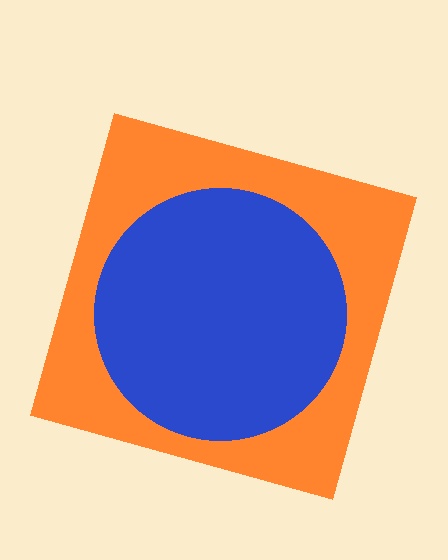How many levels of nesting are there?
2.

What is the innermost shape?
The blue circle.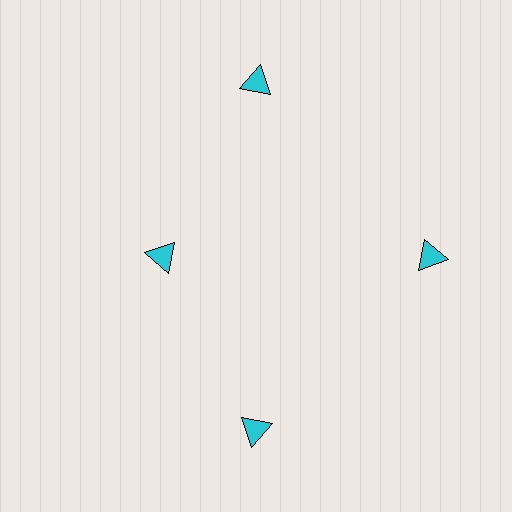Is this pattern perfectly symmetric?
No. The 4 cyan triangles are arranged in a ring, but one element near the 9 o'clock position is pulled inward toward the center, breaking the 4-fold rotational symmetry.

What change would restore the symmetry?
The symmetry would be restored by moving it outward, back onto the ring so that all 4 triangles sit at equal angles and equal distance from the center.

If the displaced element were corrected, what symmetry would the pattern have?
It would have 4-fold rotational symmetry — the pattern would map onto itself every 90 degrees.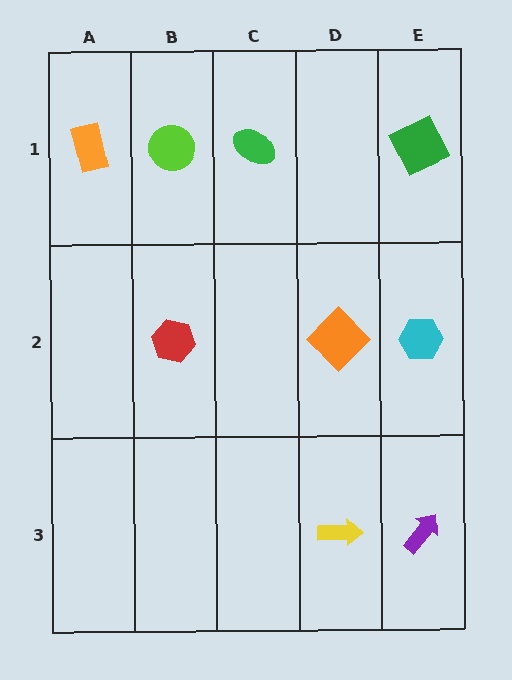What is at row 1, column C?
A green ellipse.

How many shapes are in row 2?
3 shapes.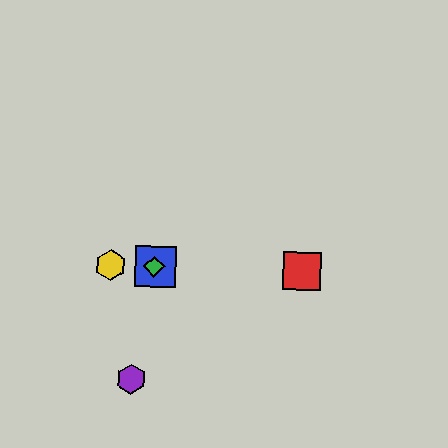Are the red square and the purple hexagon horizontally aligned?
No, the red square is at y≈271 and the purple hexagon is at y≈379.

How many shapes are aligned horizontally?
4 shapes (the red square, the blue square, the green diamond, the yellow hexagon) are aligned horizontally.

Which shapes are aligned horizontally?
The red square, the blue square, the green diamond, the yellow hexagon are aligned horizontally.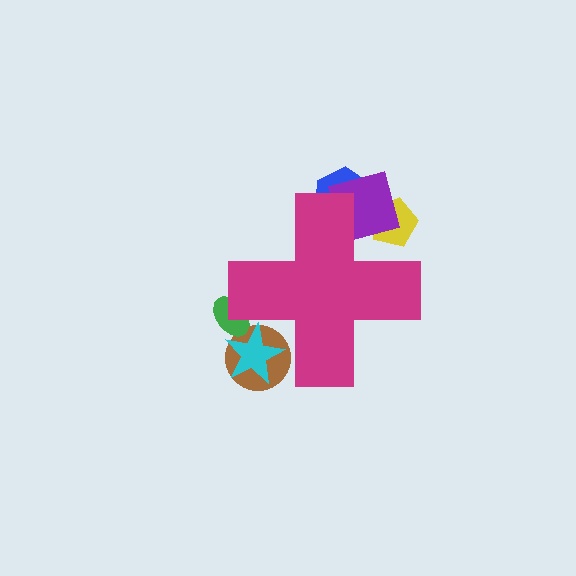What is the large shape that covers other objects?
A magenta cross.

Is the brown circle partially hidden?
Yes, the brown circle is partially hidden behind the magenta cross.